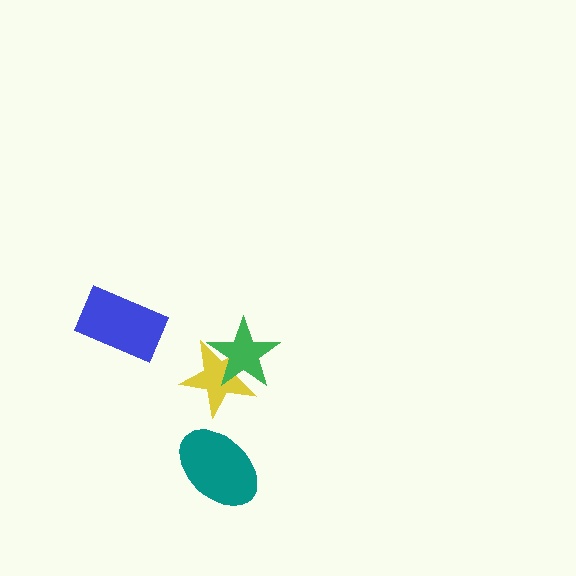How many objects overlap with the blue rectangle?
0 objects overlap with the blue rectangle.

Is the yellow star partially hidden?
Yes, it is partially covered by another shape.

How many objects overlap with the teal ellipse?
0 objects overlap with the teal ellipse.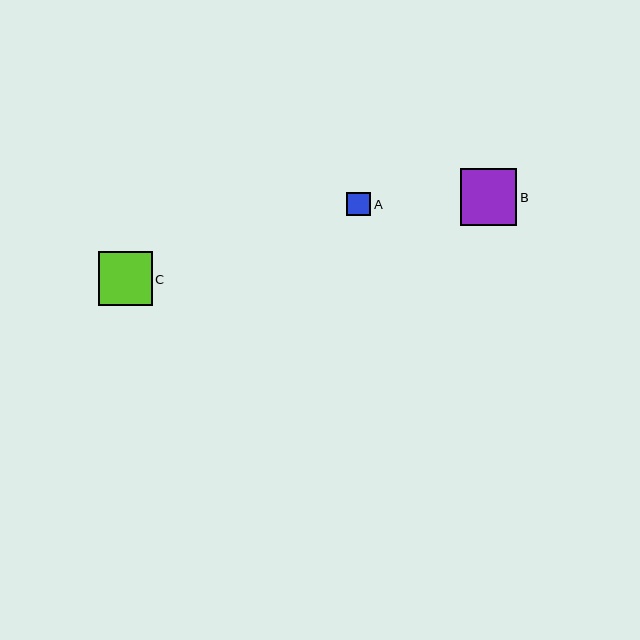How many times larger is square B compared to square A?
Square B is approximately 2.4 times the size of square A.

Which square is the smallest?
Square A is the smallest with a size of approximately 24 pixels.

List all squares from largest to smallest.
From largest to smallest: B, C, A.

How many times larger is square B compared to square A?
Square B is approximately 2.4 times the size of square A.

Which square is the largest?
Square B is the largest with a size of approximately 57 pixels.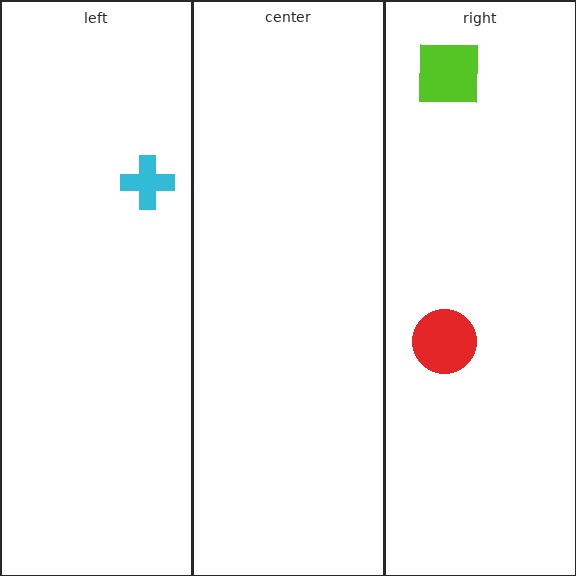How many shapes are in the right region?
2.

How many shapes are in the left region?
1.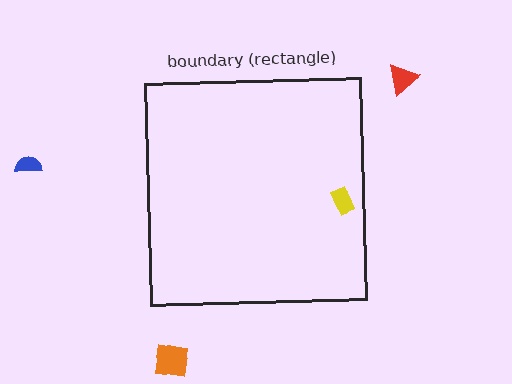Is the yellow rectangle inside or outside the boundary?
Inside.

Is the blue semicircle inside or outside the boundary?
Outside.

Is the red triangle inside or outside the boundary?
Outside.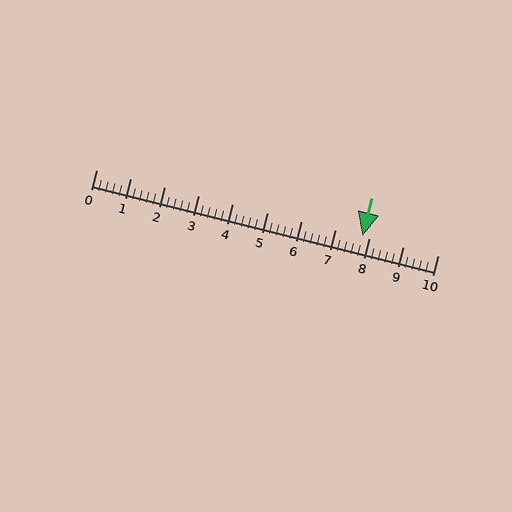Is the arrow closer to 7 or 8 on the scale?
The arrow is closer to 8.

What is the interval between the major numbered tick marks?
The major tick marks are spaced 1 units apart.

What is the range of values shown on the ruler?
The ruler shows values from 0 to 10.